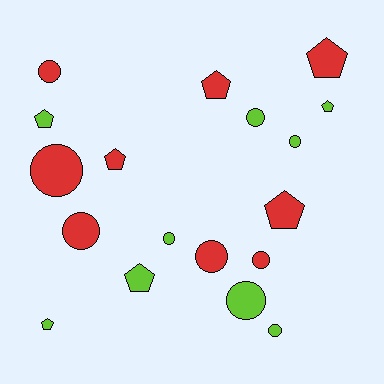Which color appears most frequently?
Lime, with 9 objects.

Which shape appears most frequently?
Circle, with 10 objects.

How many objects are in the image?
There are 18 objects.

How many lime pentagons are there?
There are 4 lime pentagons.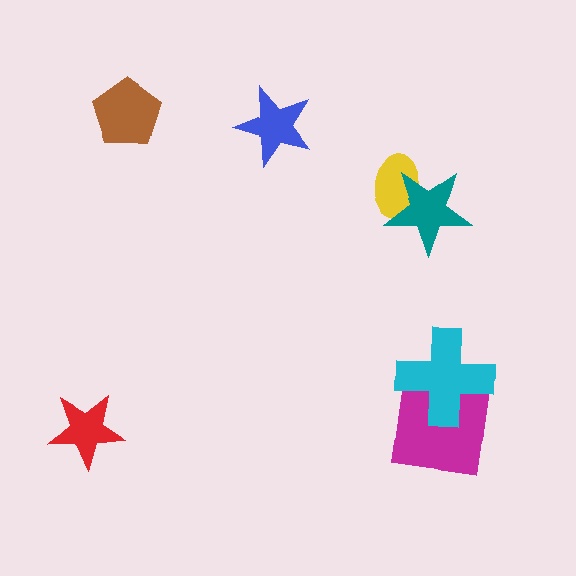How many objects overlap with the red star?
0 objects overlap with the red star.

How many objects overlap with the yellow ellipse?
1 object overlaps with the yellow ellipse.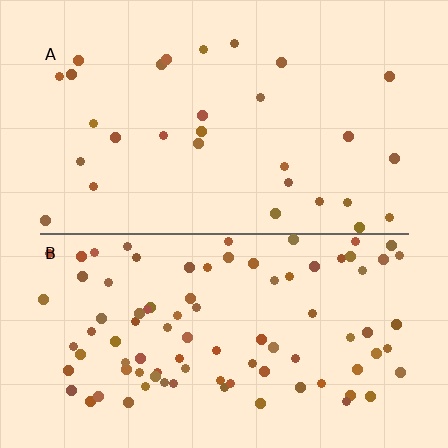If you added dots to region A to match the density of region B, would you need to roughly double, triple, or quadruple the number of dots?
Approximately triple.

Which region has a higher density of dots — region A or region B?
B (the bottom).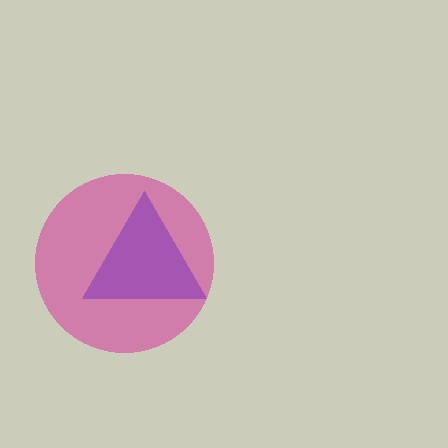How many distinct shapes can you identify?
There are 2 distinct shapes: a blue triangle, a magenta circle.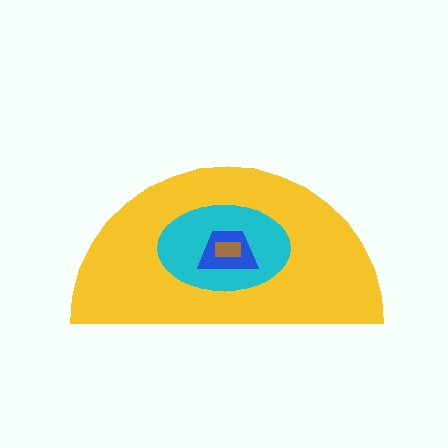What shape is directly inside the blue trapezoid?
The brown rectangle.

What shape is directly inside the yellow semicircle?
The cyan ellipse.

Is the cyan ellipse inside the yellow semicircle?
Yes.